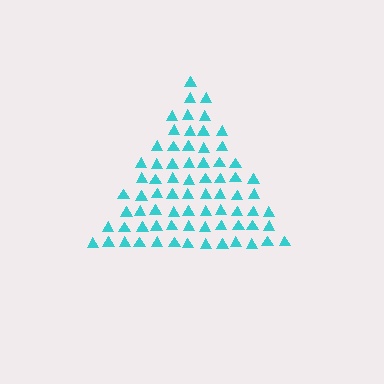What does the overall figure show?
The overall figure shows a triangle.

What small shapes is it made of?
It is made of small triangles.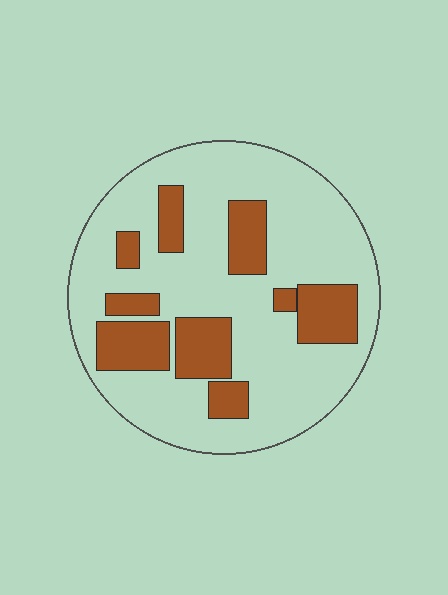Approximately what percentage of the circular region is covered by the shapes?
Approximately 25%.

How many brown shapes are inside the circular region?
9.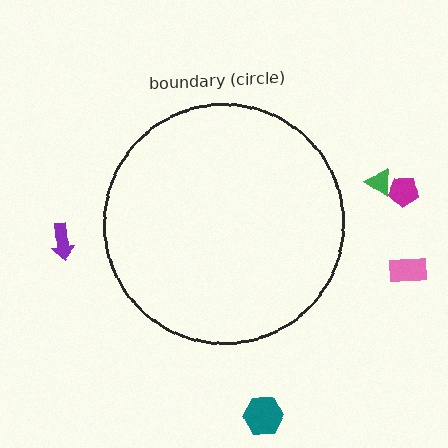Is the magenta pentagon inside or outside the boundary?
Outside.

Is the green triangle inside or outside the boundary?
Outside.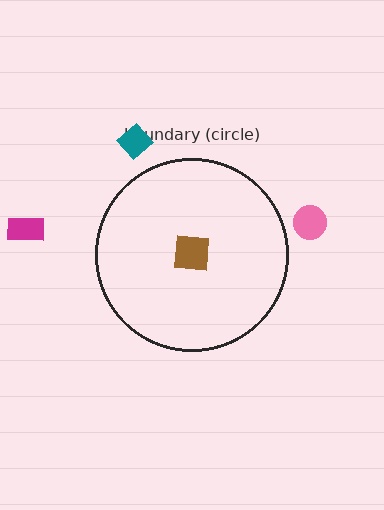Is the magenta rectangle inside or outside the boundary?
Outside.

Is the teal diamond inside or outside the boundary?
Outside.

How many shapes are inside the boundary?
1 inside, 3 outside.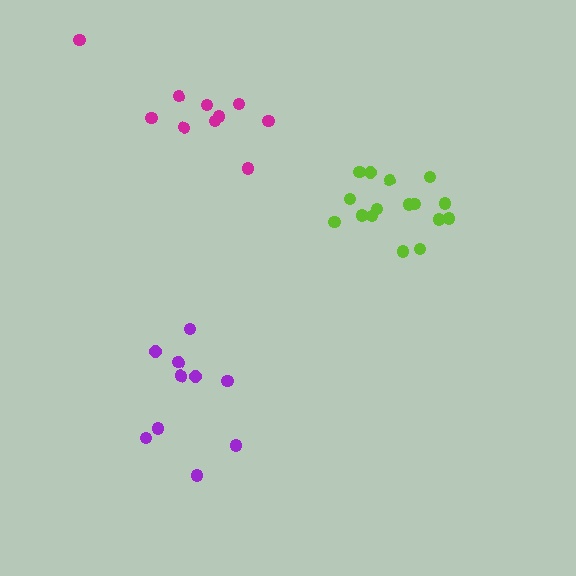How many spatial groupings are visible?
There are 3 spatial groupings.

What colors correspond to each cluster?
The clusters are colored: purple, lime, magenta.